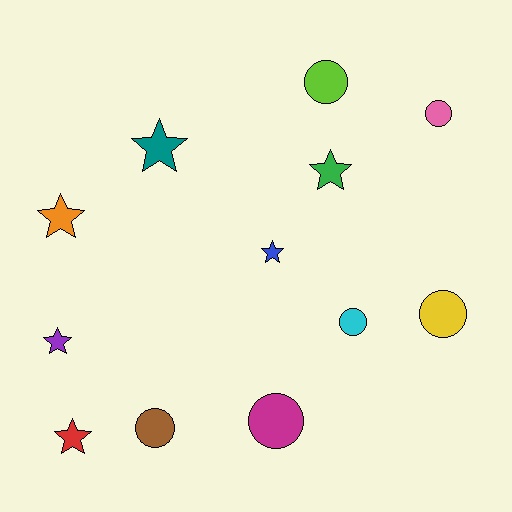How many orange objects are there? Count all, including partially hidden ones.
There is 1 orange object.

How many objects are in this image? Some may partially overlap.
There are 12 objects.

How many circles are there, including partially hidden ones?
There are 6 circles.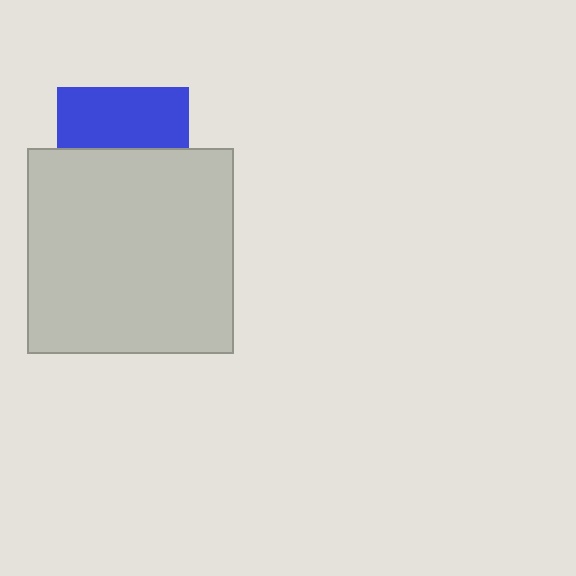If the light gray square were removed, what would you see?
You would see the complete blue square.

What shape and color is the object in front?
The object in front is a light gray square.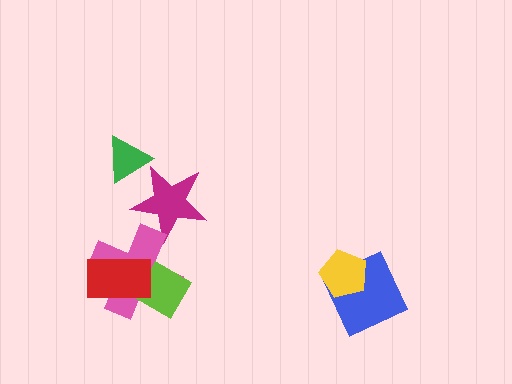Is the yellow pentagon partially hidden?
No, no other shape covers it.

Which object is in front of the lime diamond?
The red rectangle is in front of the lime diamond.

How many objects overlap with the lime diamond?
2 objects overlap with the lime diamond.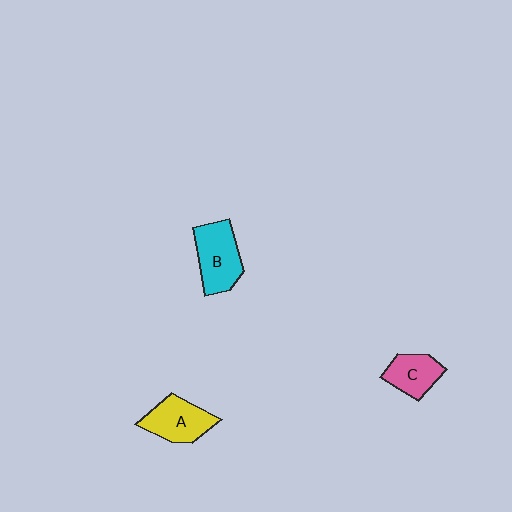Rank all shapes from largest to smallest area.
From largest to smallest: B (cyan), A (yellow), C (pink).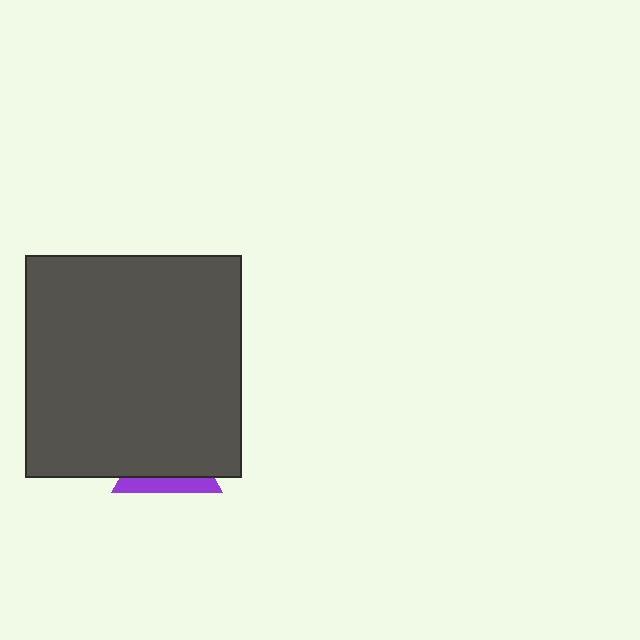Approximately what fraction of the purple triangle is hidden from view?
Roughly 70% of the purple triangle is hidden behind the dark gray rectangle.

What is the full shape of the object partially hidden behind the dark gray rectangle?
The partially hidden object is a purple triangle.